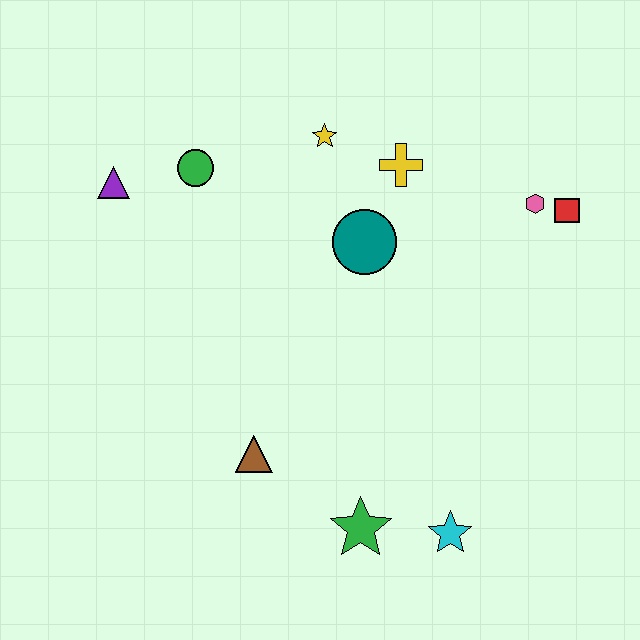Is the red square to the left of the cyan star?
No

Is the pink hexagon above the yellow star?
No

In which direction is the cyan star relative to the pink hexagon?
The cyan star is below the pink hexagon.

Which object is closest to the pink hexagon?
The red square is closest to the pink hexagon.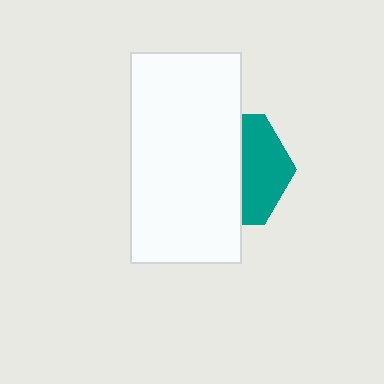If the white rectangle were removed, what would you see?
You would see the complete teal hexagon.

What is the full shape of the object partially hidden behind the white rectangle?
The partially hidden object is a teal hexagon.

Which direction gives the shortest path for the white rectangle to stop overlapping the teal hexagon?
Moving left gives the shortest separation.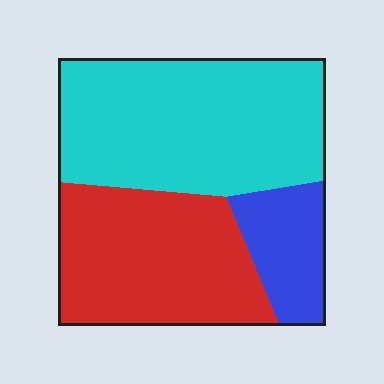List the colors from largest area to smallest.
From largest to smallest: cyan, red, blue.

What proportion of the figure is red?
Red takes up about three eighths (3/8) of the figure.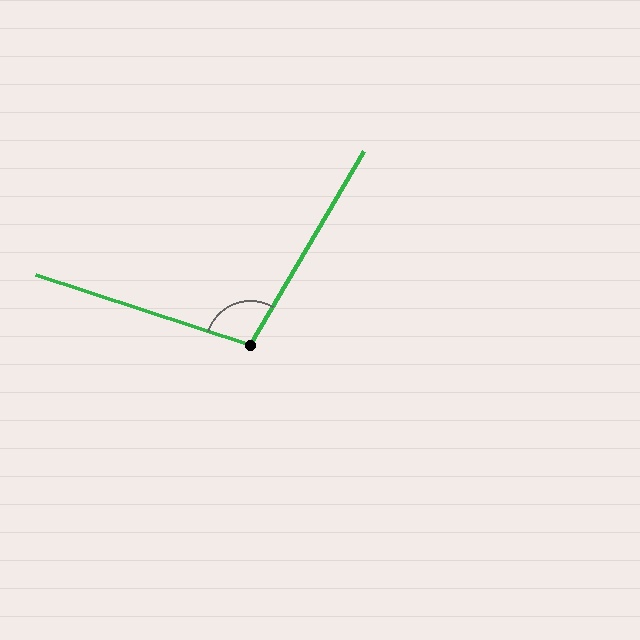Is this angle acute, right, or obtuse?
It is obtuse.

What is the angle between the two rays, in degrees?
Approximately 102 degrees.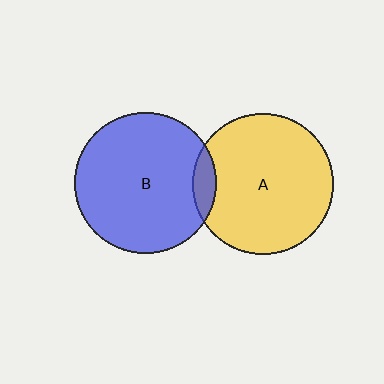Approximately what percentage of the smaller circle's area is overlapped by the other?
Approximately 10%.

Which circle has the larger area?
Circle B (blue).